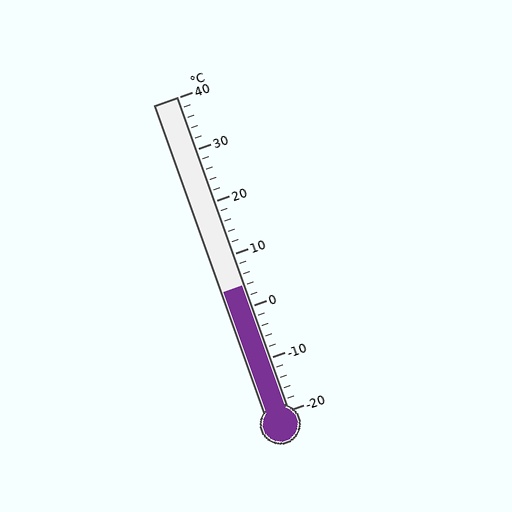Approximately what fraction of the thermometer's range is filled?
The thermometer is filled to approximately 40% of its range.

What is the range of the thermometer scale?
The thermometer scale ranges from -20°C to 40°C.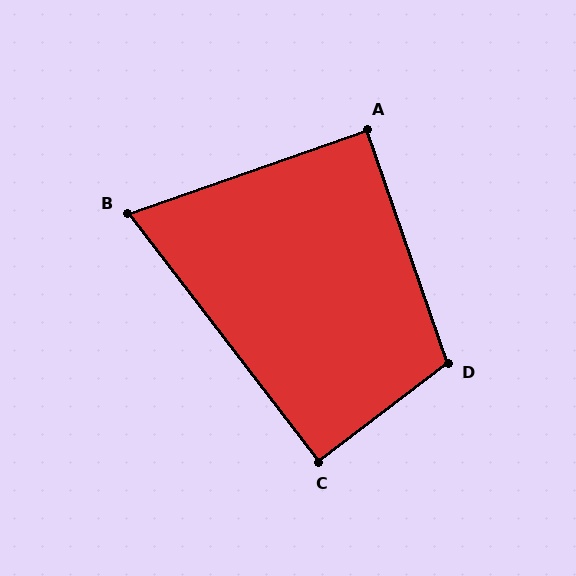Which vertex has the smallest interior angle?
B, at approximately 72 degrees.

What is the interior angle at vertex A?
Approximately 90 degrees (approximately right).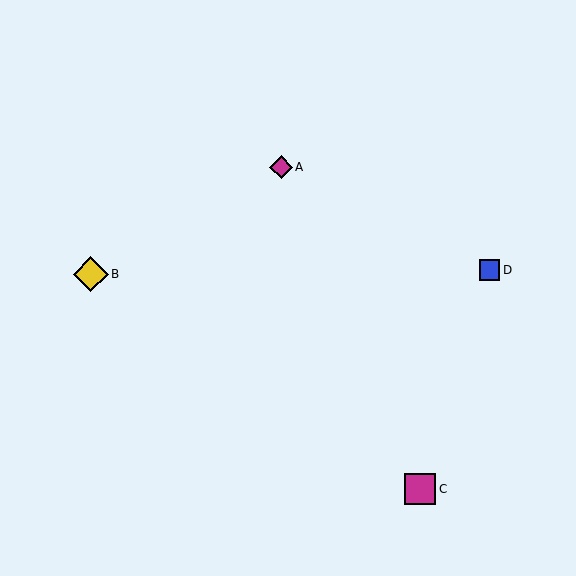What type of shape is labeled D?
Shape D is a blue square.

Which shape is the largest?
The yellow diamond (labeled B) is the largest.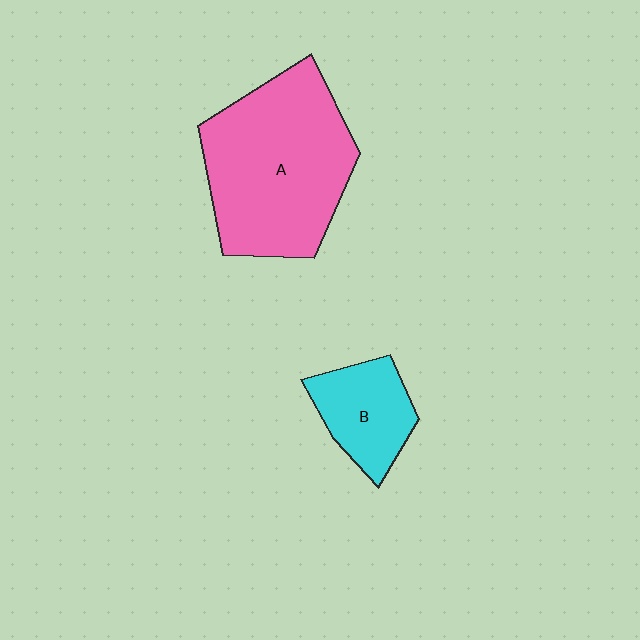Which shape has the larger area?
Shape A (pink).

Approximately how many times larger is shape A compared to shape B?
Approximately 2.6 times.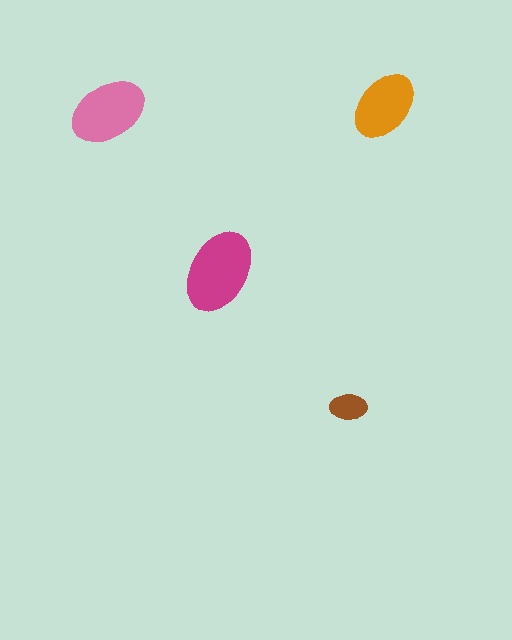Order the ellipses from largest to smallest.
the magenta one, the pink one, the orange one, the brown one.